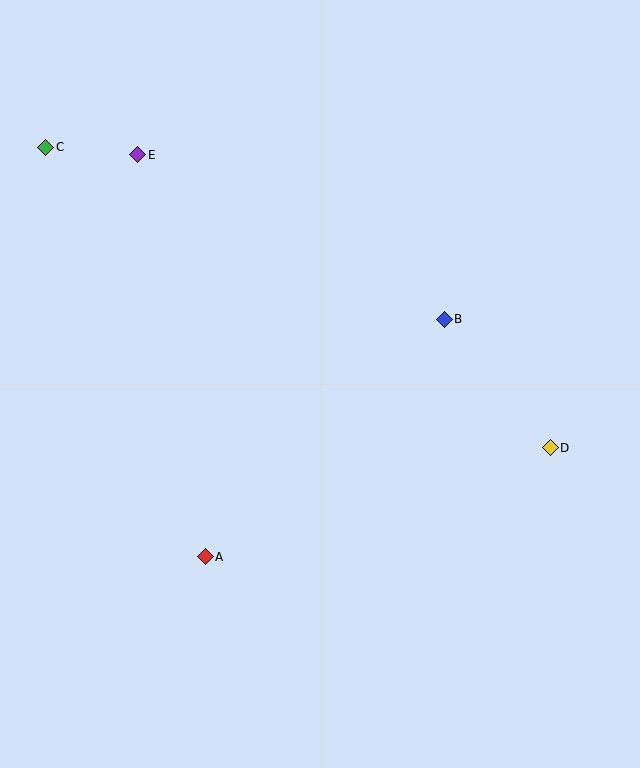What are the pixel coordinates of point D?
Point D is at (550, 448).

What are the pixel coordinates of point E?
Point E is at (138, 155).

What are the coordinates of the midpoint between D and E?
The midpoint between D and E is at (344, 301).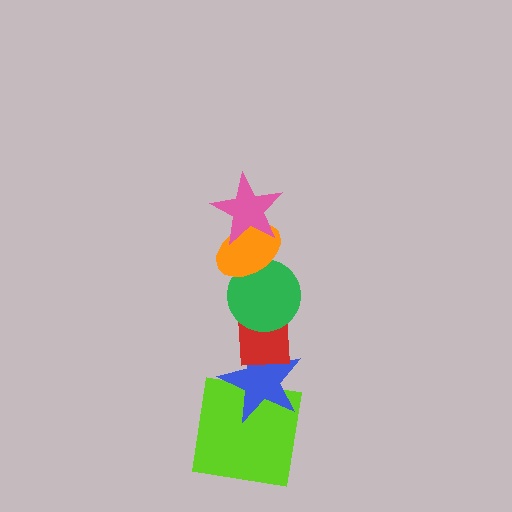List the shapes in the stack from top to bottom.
From top to bottom: the pink star, the orange ellipse, the green circle, the red rectangle, the blue star, the lime square.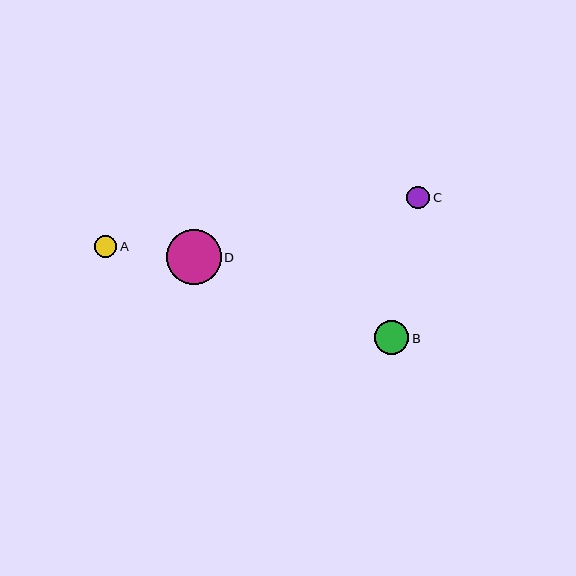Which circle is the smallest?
Circle A is the smallest with a size of approximately 22 pixels.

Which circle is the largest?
Circle D is the largest with a size of approximately 55 pixels.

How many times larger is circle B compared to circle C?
Circle B is approximately 1.5 times the size of circle C.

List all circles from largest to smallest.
From largest to smallest: D, B, C, A.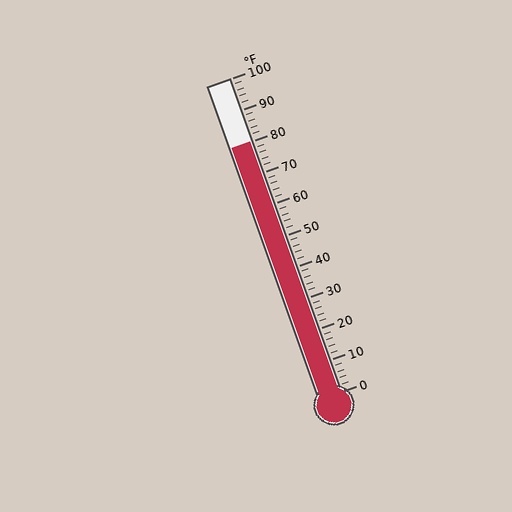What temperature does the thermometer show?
The thermometer shows approximately 80°F.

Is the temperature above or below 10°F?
The temperature is above 10°F.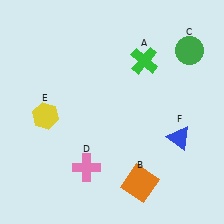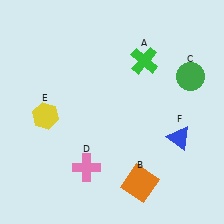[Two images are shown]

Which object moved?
The green circle (C) moved down.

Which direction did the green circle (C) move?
The green circle (C) moved down.